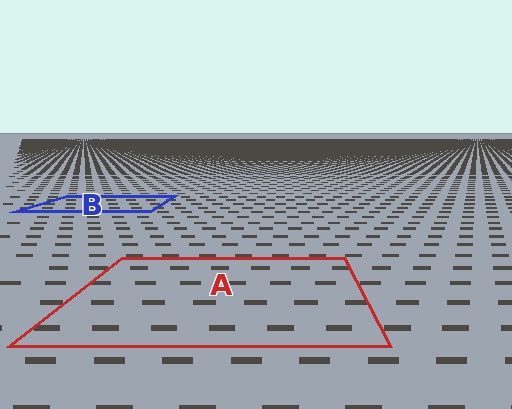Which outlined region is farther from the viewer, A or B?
Region B is farther from the viewer — the texture elements inside it appear smaller and more densely packed.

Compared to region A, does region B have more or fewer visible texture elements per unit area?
Region B has more texture elements per unit area — they are packed more densely because it is farther away.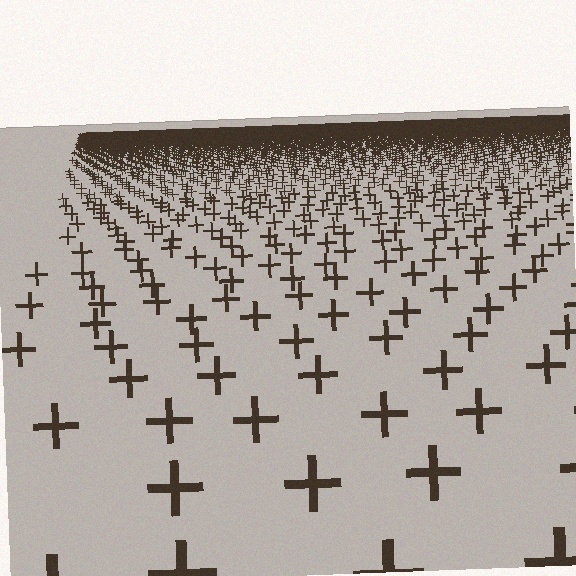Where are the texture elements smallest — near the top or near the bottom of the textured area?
Near the top.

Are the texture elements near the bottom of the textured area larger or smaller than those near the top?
Larger. Near the bottom, elements are closer to the viewer and appear at a bigger on-screen size.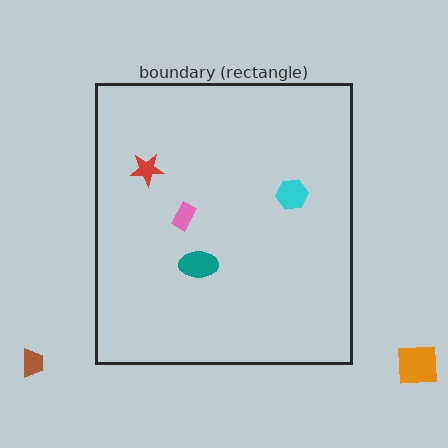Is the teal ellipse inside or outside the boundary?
Inside.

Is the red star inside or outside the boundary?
Inside.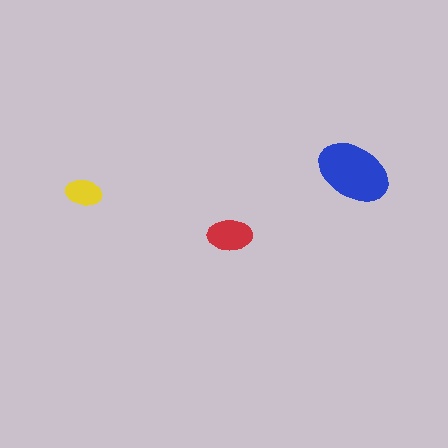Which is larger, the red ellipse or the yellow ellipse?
The red one.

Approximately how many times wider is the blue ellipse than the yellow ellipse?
About 2 times wider.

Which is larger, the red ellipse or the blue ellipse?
The blue one.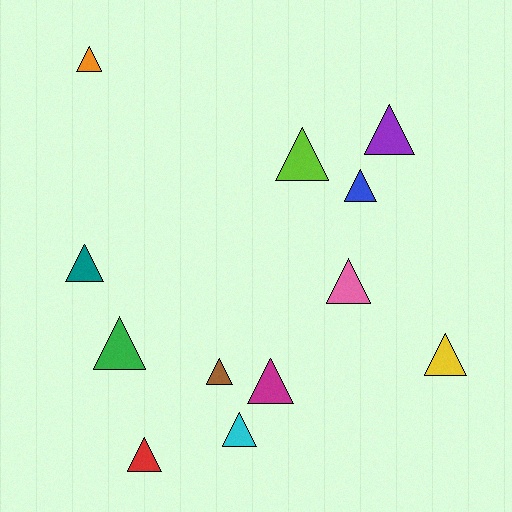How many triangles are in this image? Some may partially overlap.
There are 12 triangles.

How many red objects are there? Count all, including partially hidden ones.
There is 1 red object.